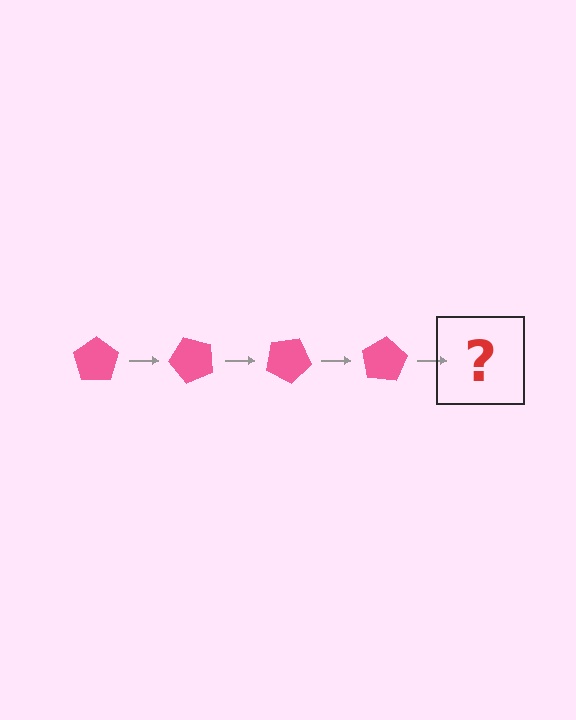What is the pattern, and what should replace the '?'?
The pattern is that the pentagon rotates 50 degrees each step. The '?' should be a pink pentagon rotated 200 degrees.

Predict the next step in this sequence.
The next step is a pink pentagon rotated 200 degrees.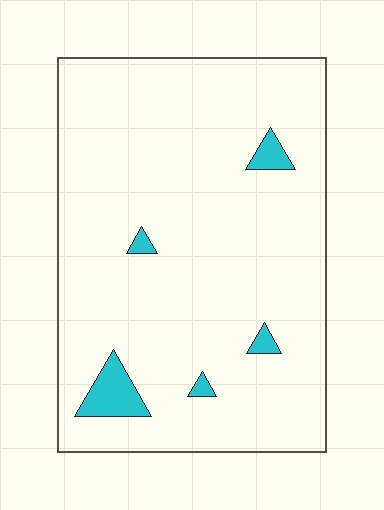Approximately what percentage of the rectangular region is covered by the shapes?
Approximately 5%.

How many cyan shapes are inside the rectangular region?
5.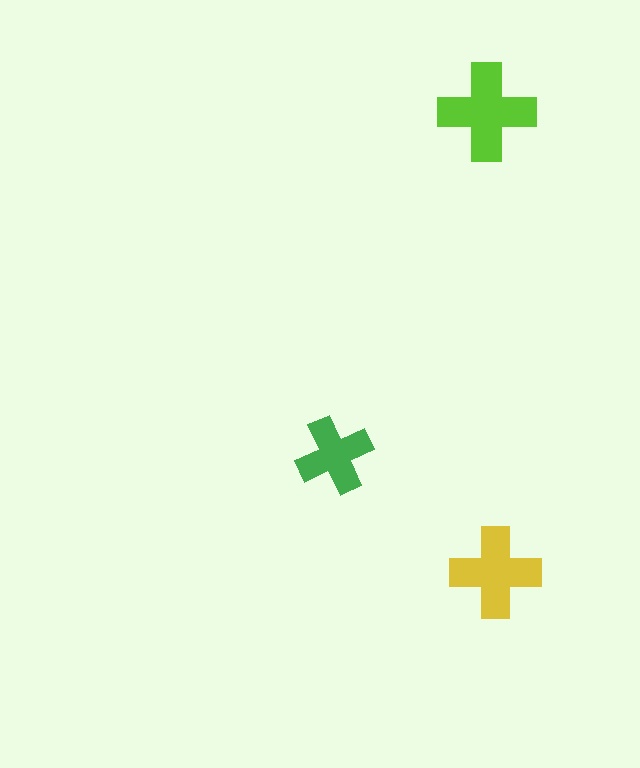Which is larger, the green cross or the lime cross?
The lime one.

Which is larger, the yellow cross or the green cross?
The yellow one.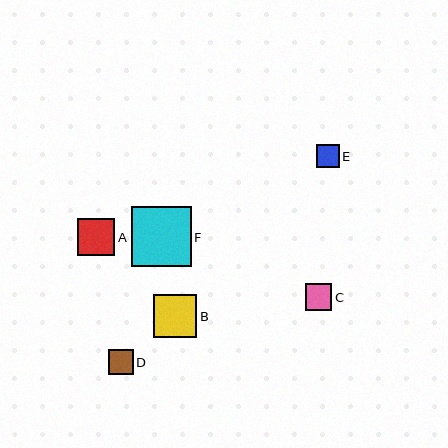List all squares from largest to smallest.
From largest to smallest: F, B, A, C, D, E.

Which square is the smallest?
Square E is the smallest with a size of approximately 23 pixels.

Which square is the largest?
Square F is the largest with a size of approximately 60 pixels.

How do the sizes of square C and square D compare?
Square C and square D are approximately the same size.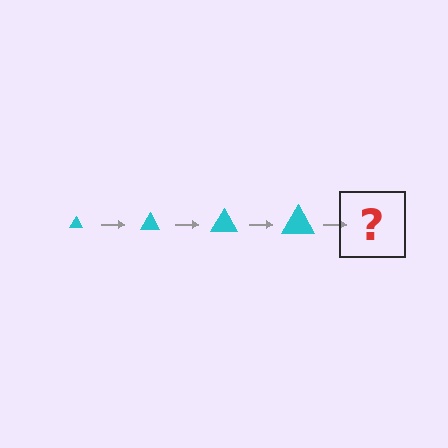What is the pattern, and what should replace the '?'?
The pattern is that the triangle gets progressively larger each step. The '?' should be a cyan triangle, larger than the previous one.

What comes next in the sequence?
The next element should be a cyan triangle, larger than the previous one.